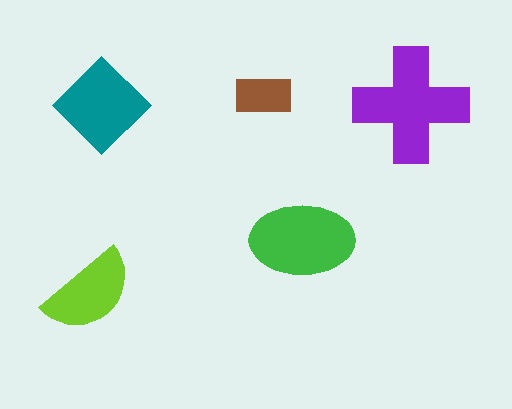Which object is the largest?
The purple cross.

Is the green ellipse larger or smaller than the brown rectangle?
Larger.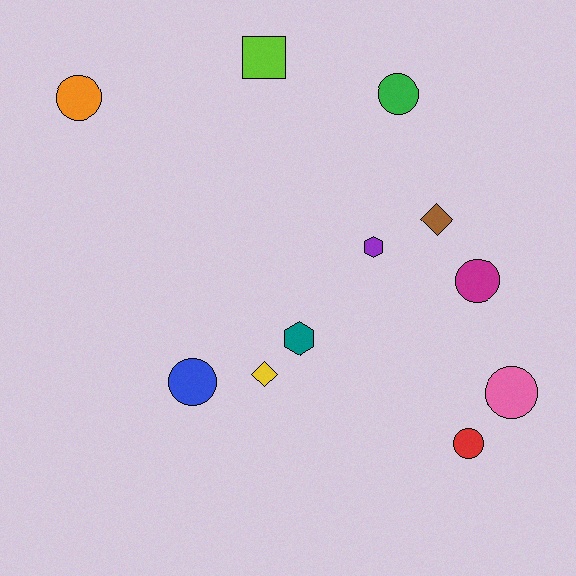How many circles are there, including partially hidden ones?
There are 6 circles.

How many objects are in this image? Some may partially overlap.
There are 11 objects.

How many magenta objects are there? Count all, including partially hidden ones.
There is 1 magenta object.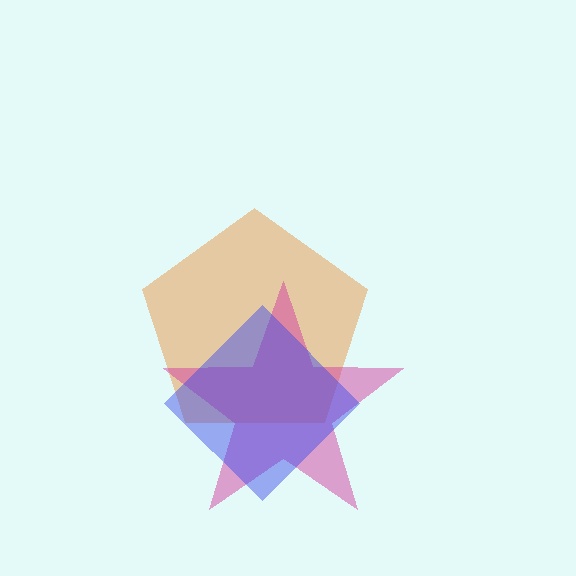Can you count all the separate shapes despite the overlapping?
Yes, there are 3 separate shapes.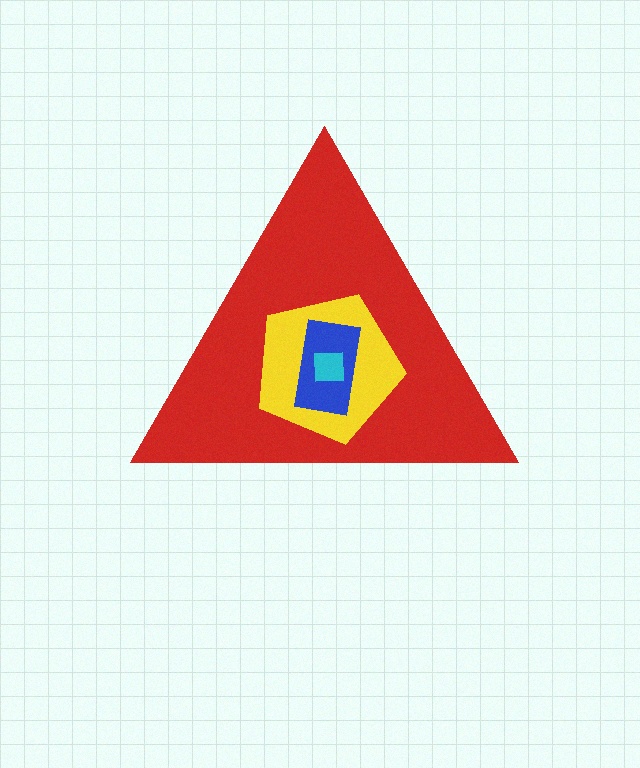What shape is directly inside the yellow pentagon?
The blue rectangle.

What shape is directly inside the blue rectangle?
The cyan square.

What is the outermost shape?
The red triangle.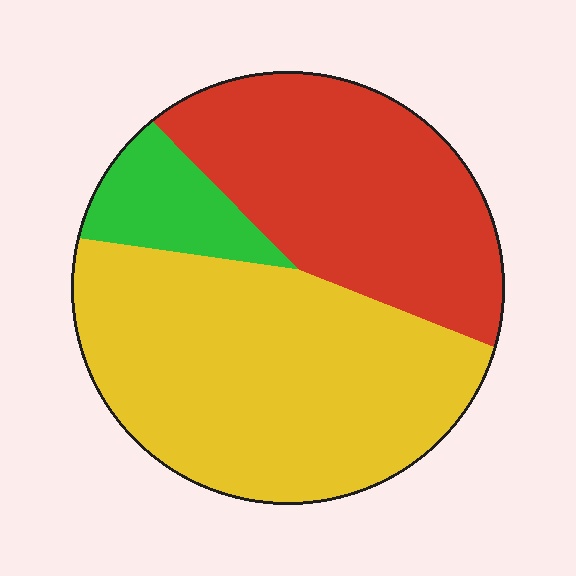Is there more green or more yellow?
Yellow.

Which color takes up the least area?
Green, at roughly 10%.